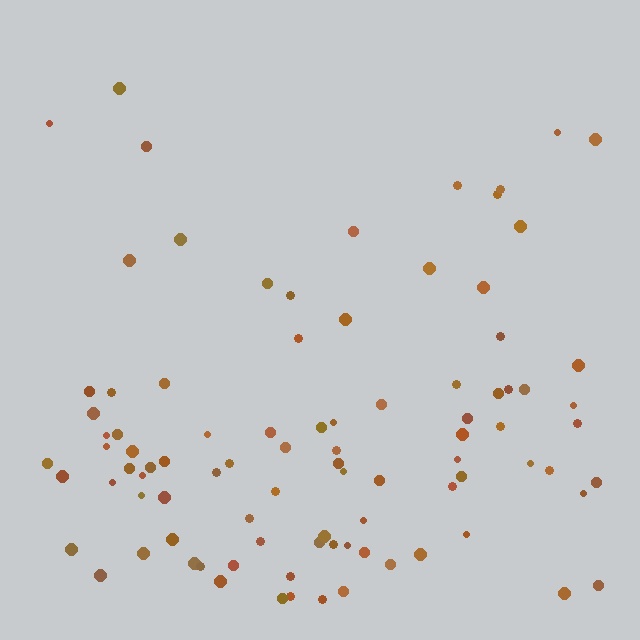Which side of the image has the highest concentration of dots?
The bottom.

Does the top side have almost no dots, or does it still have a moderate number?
Still a moderate number, just noticeably fewer than the bottom.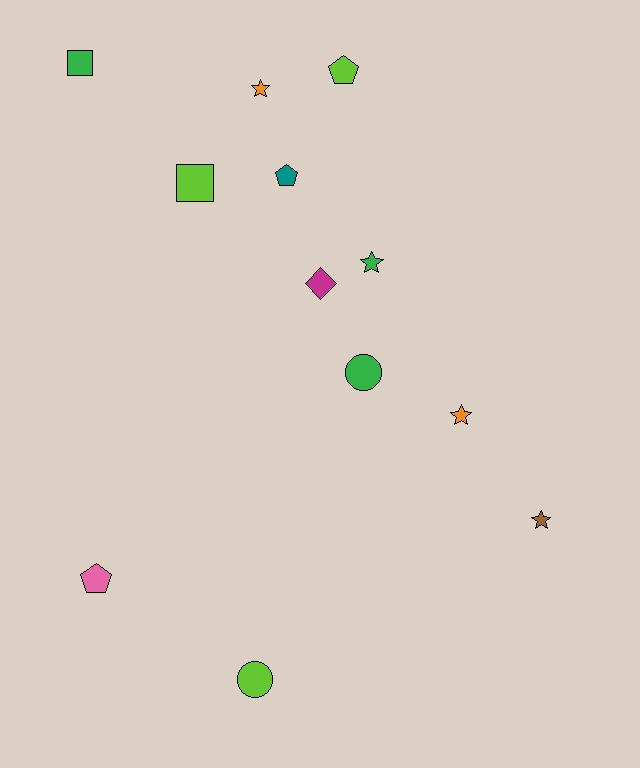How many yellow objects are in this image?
There are no yellow objects.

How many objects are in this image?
There are 12 objects.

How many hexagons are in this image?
There are no hexagons.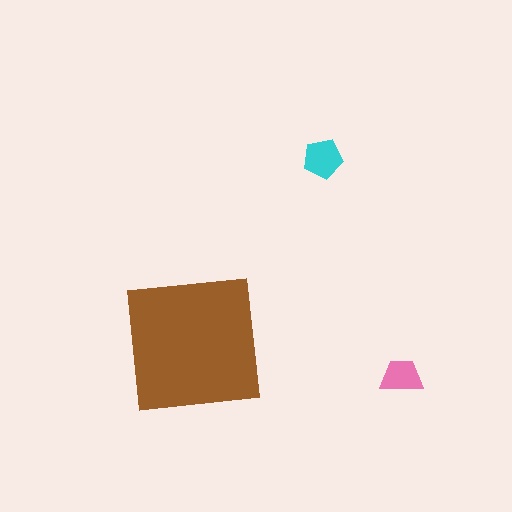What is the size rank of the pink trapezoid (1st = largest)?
3rd.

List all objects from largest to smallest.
The brown square, the cyan pentagon, the pink trapezoid.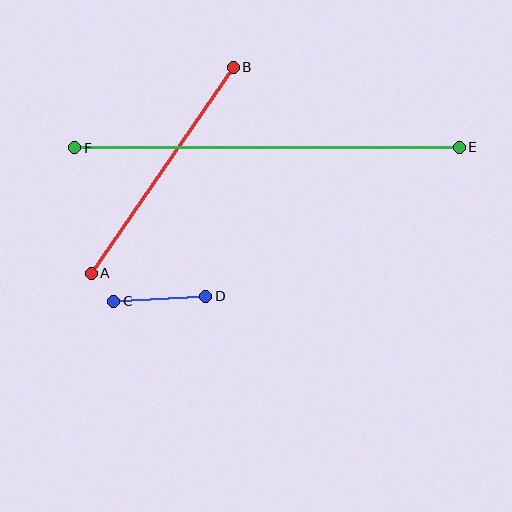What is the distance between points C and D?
The distance is approximately 92 pixels.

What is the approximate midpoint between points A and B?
The midpoint is at approximately (162, 170) pixels.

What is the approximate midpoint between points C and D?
The midpoint is at approximately (160, 299) pixels.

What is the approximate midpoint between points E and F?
The midpoint is at approximately (267, 148) pixels.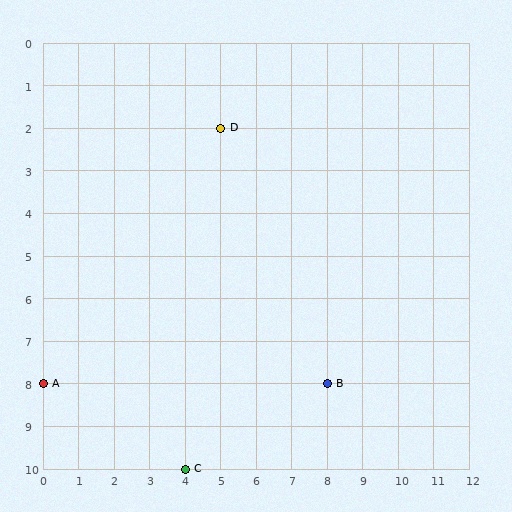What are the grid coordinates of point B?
Point B is at grid coordinates (8, 8).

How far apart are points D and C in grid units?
Points D and C are 1 column and 8 rows apart (about 8.1 grid units diagonally).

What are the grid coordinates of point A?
Point A is at grid coordinates (0, 8).